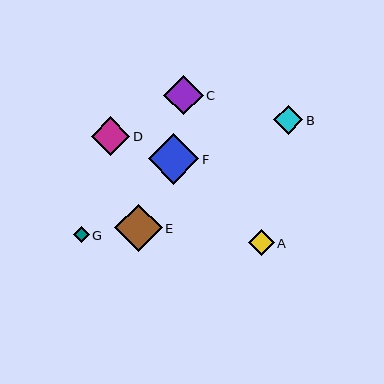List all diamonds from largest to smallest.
From largest to smallest: F, E, C, D, B, A, G.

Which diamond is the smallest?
Diamond G is the smallest with a size of approximately 16 pixels.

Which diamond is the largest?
Diamond F is the largest with a size of approximately 51 pixels.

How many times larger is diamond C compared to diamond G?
Diamond C is approximately 2.5 times the size of diamond G.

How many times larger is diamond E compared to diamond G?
Diamond E is approximately 3.0 times the size of diamond G.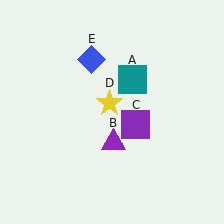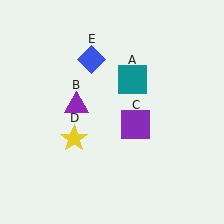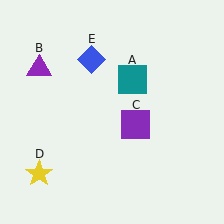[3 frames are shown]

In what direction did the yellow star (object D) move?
The yellow star (object D) moved down and to the left.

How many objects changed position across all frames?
2 objects changed position: purple triangle (object B), yellow star (object D).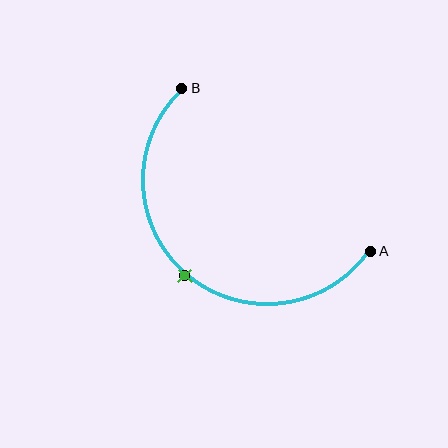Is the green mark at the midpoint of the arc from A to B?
Yes. The green mark lies on the arc at equal arc-length from both A and B — it is the arc midpoint.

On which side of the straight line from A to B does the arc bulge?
The arc bulges below and to the left of the straight line connecting A and B.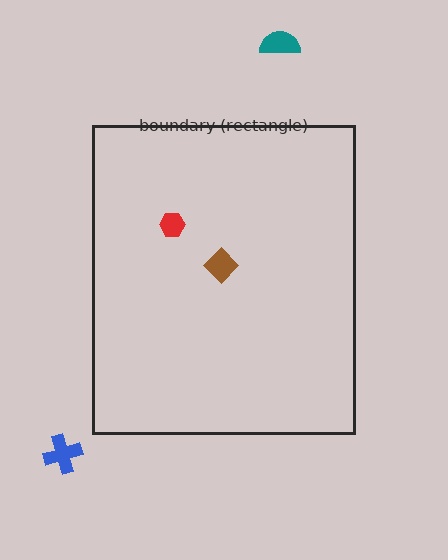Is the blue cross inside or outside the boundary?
Outside.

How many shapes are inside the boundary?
2 inside, 2 outside.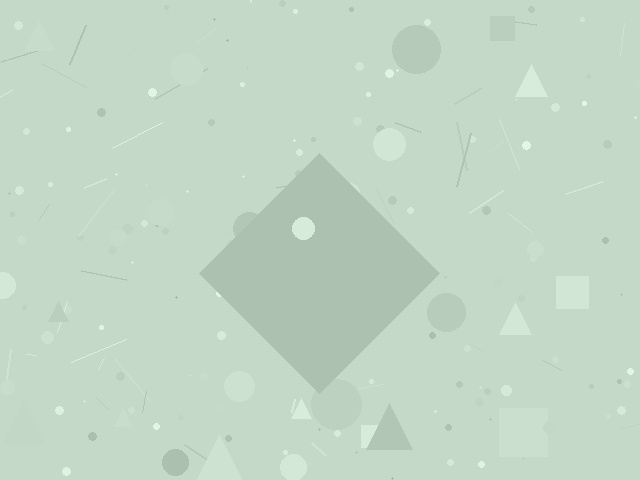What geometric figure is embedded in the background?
A diamond is embedded in the background.